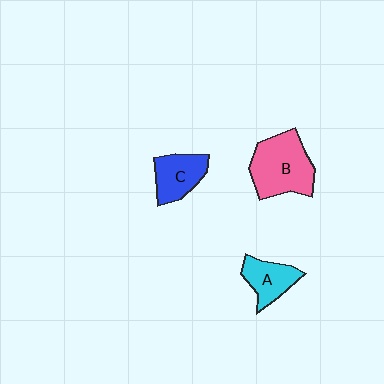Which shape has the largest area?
Shape B (pink).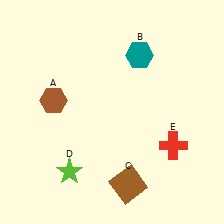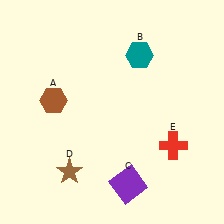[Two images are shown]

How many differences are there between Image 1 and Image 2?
There are 2 differences between the two images.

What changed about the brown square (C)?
In Image 1, C is brown. In Image 2, it changed to purple.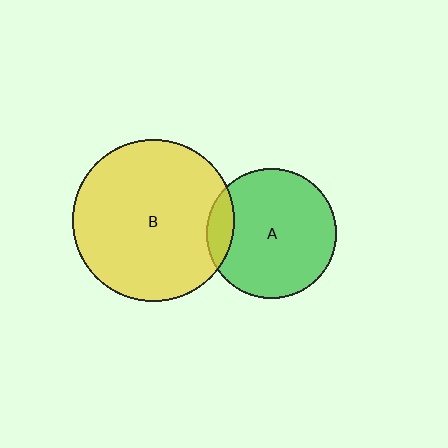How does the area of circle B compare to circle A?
Approximately 1.6 times.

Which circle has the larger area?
Circle B (yellow).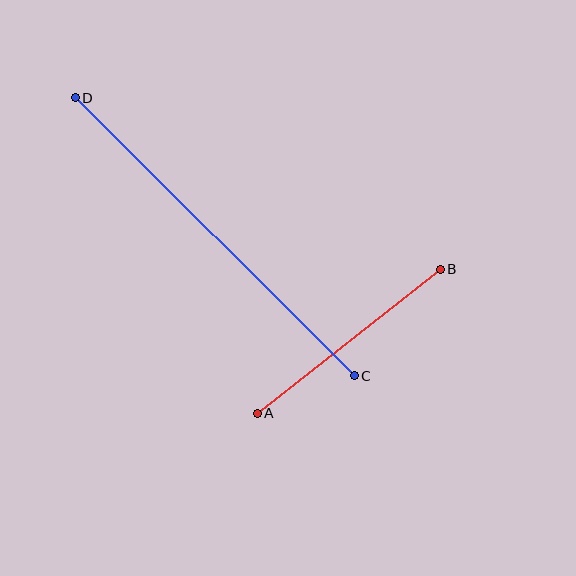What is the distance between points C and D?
The distance is approximately 394 pixels.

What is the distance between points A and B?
The distance is approximately 233 pixels.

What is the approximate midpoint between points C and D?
The midpoint is at approximately (215, 237) pixels.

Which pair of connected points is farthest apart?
Points C and D are farthest apart.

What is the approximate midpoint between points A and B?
The midpoint is at approximately (349, 341) pixels.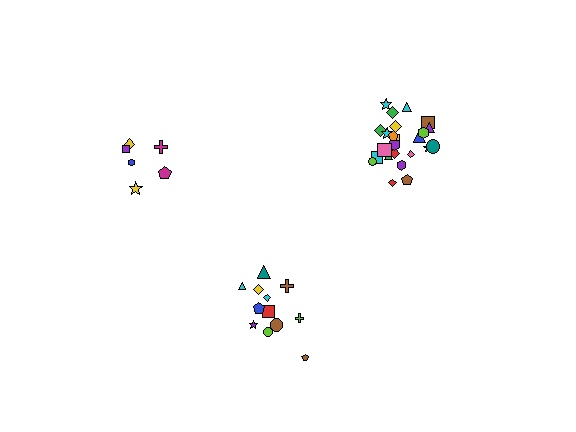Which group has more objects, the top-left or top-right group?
The top-right group.